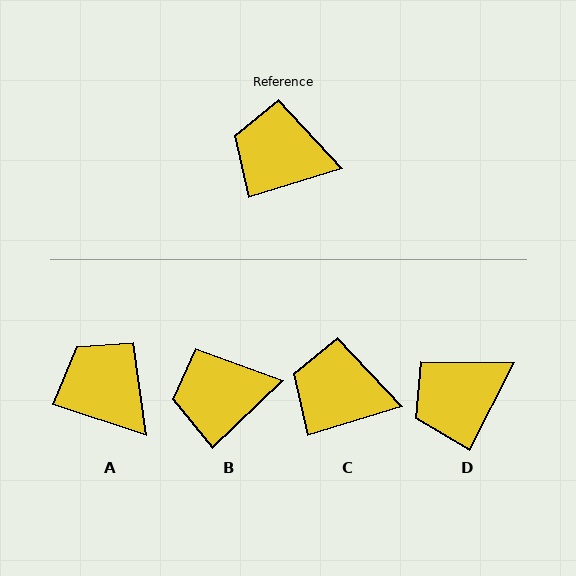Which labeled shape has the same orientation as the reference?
C.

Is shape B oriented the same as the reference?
No, it is off by about 27 degrees.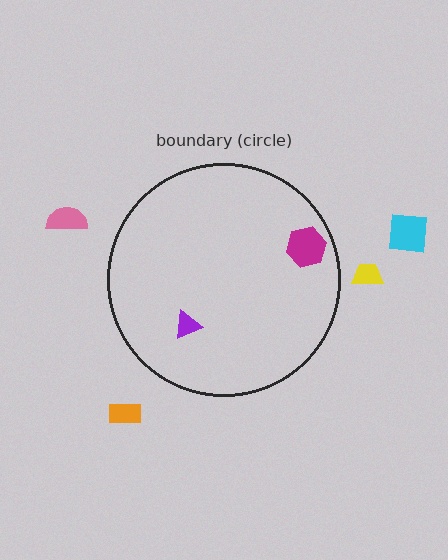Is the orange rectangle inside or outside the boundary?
Outside.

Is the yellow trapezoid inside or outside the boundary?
Outside.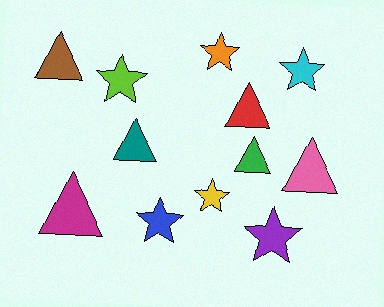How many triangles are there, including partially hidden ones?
There are 6 triangles.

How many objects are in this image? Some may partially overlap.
There are 12 objects.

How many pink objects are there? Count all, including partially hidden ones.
There is 1 pink object.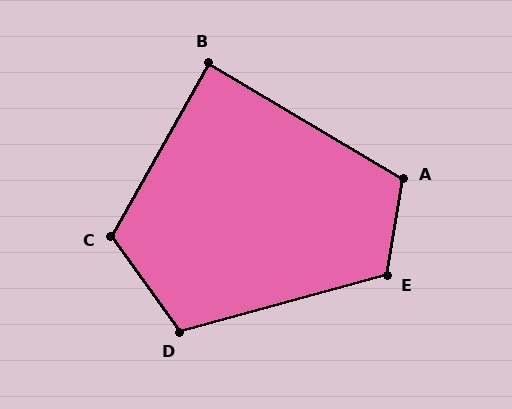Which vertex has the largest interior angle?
C, at approximately 115 degrees.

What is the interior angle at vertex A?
Approximately 112 degrees (obtuse).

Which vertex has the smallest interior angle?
B, at approximately 89 degrees.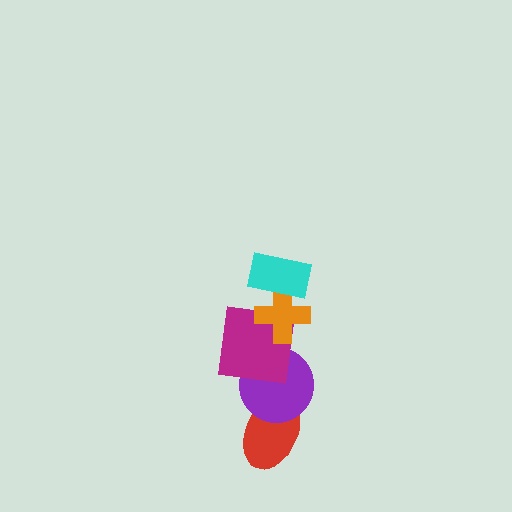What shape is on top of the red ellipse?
The purple circle is on top of the red ellipse.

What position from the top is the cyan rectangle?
The cyan rectangle is 1st from the top.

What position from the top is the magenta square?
The magenta square is 3rd from the top.